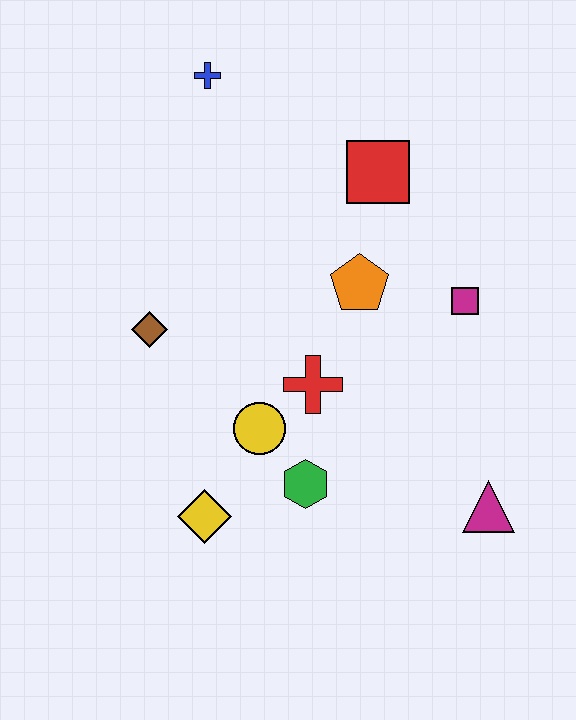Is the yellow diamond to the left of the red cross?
Yes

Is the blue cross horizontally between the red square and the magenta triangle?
No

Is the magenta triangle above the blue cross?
No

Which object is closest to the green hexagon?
The yellow circle is closest to the green hexagon.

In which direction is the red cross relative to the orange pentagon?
The red cross is below the orange pentagon.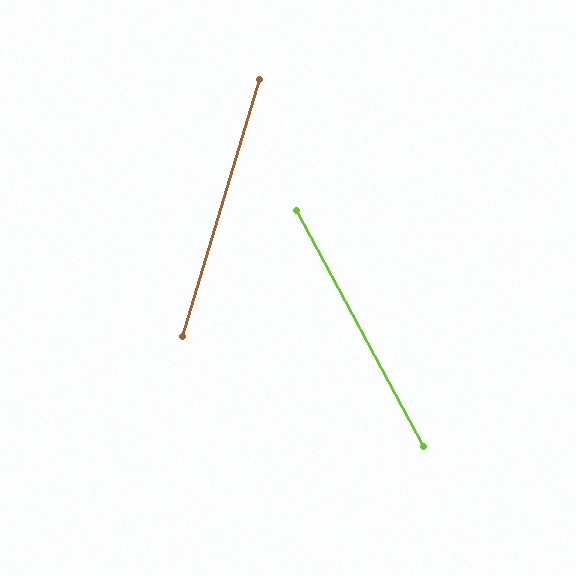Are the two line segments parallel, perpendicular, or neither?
Neither parallel nor perpendicular — they differ by about 45°.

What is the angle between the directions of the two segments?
Approximately 45 degrees.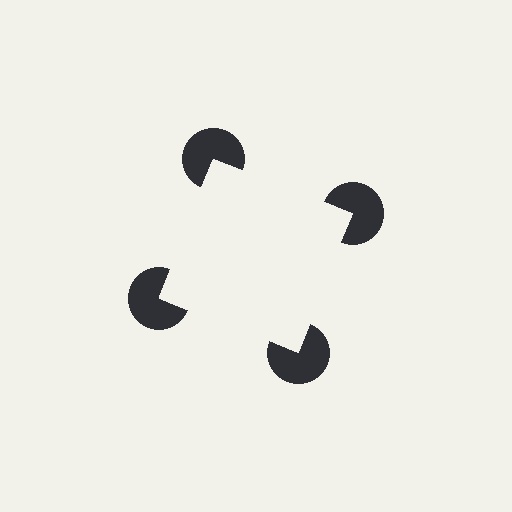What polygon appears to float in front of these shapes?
An illusory square — its edges are inferred from the aligned wedge cuts in the pac-man discs, not physically drawn.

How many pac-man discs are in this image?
There are 4 — one at each vertex of the illusory square.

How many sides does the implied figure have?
4 sides.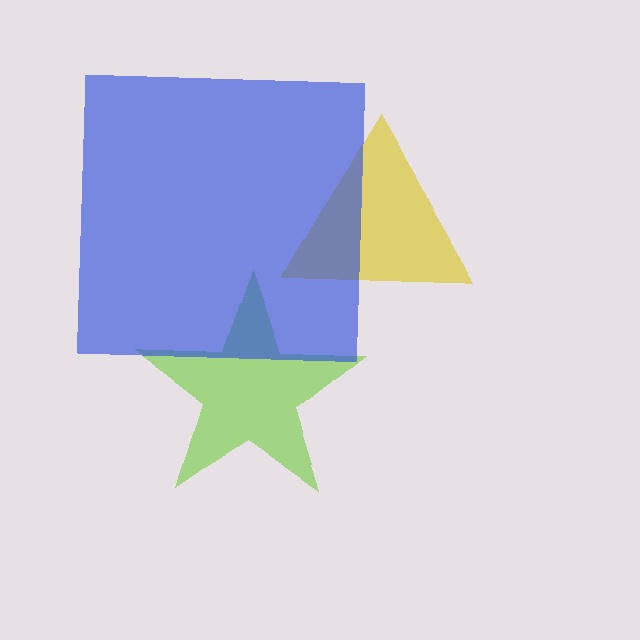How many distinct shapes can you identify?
There are 3 distinct shapes: a lime star, a yellow triangle, a blue square.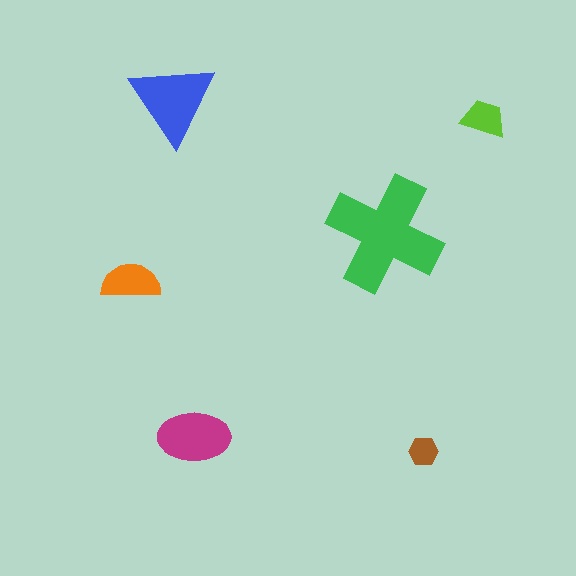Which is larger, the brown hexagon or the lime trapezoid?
The lime trapezoid.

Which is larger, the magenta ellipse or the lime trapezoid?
The magenta ellipse.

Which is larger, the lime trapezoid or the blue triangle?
The blue triangle.